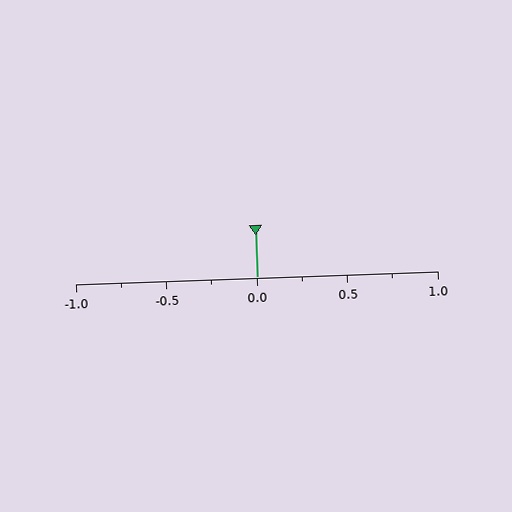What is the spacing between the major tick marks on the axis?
The major ticks are spaced 0.5 apart.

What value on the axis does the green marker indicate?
The marker indicates approximately 0.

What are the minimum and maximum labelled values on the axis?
The axis runs from -1.0 to 1.0.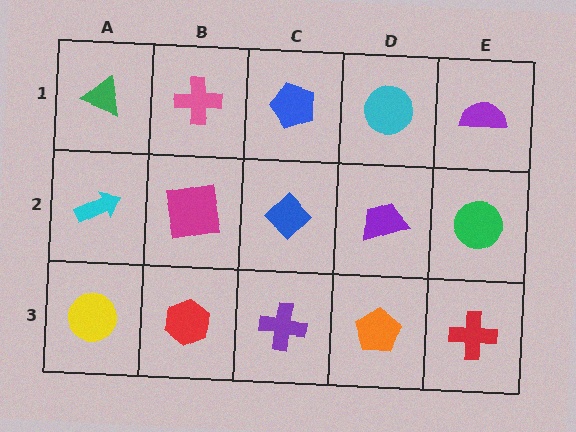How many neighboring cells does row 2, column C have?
4.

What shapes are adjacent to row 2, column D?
A cyan circle (row 1, column D), an orange pentagon (row 3, column D), a blue diamond (row 2, column C), a green circle (row 2, column E).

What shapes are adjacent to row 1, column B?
A magenta square (row 2, column B), a green triangle (row 1, column A), a blue pentagon (row 1, column C).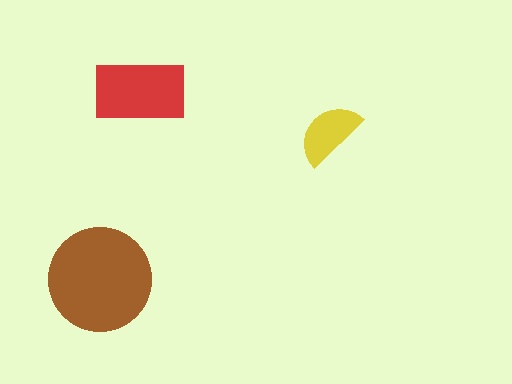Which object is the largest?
The brown circle.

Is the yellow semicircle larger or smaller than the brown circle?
Smaller.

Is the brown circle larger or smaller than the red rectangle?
Larger.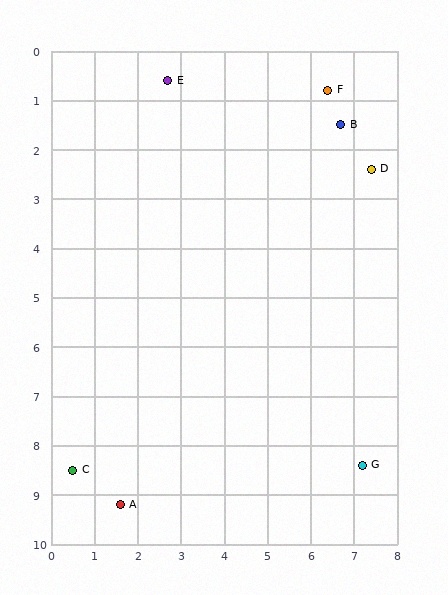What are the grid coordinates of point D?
Point D is at approximately (7.4, 2.4).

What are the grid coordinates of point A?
Point A is at approximately (1.6, 9.2).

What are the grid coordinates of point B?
Point B is at approximately (6.7, 1.5).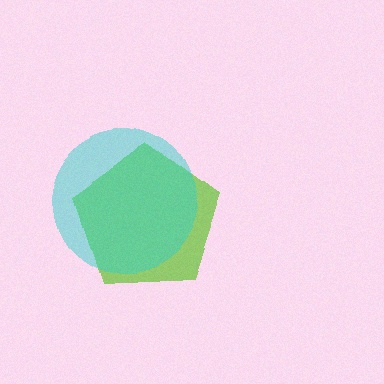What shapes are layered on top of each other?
The layered shapes are: a lime pentagon, a cyan circle.